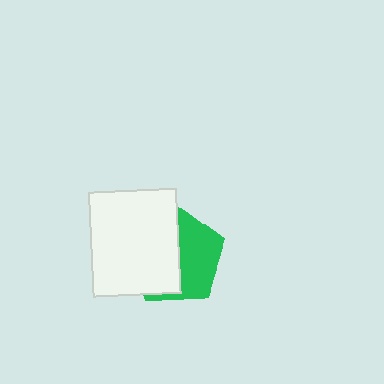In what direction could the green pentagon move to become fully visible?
The green pentagon could move right. That would shift it out from behind the white rectangle entirely.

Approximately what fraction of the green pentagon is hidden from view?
Roughly 54% of the green pentagon is hidden behind the white rectangle.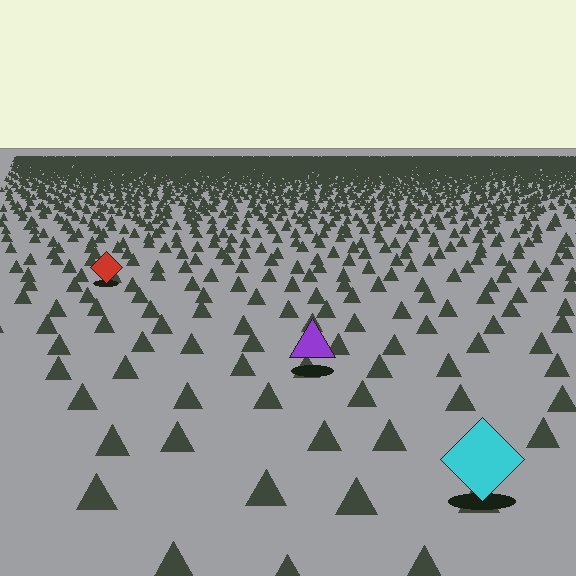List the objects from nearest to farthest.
From nearest to farthest: the cyan diamond, the purple triangle, the red diamond.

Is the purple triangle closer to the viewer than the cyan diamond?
No. The cyan diamond is closer — you can tell from the texture gradient: the ground texture is coarser near it.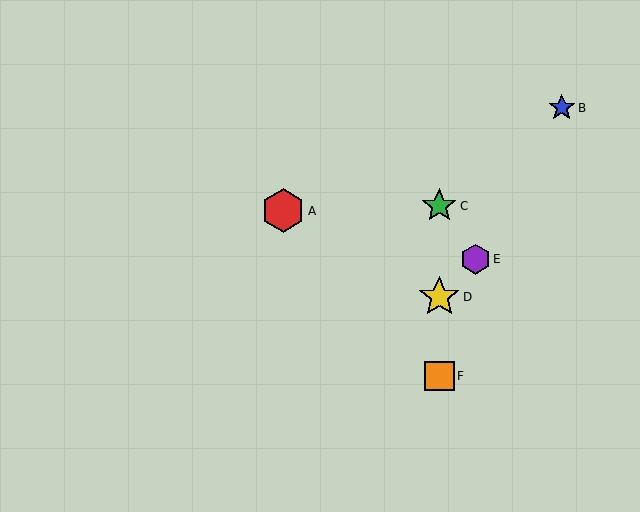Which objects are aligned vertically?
Objects C, D, F are aligned vertically.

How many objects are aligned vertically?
3 objects (C, D, F) are aligned vertically.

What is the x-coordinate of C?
Object C is at x≈439.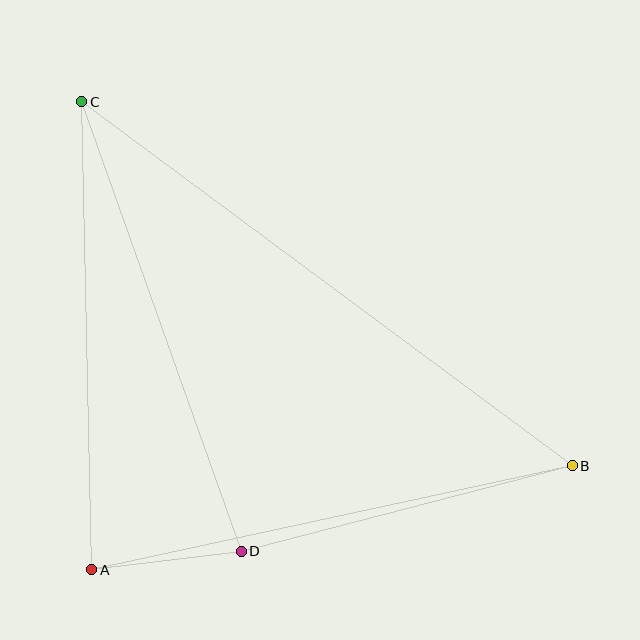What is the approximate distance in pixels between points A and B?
The distance between A and B is approximately 492 pixels.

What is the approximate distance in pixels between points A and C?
The distance between A and C is approximately 468 pixels.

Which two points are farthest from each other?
Points B and C are farthest from each other.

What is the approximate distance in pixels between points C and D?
The distance between C and D is approximately 477 pixels.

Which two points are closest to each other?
Points A and D are closest to each other.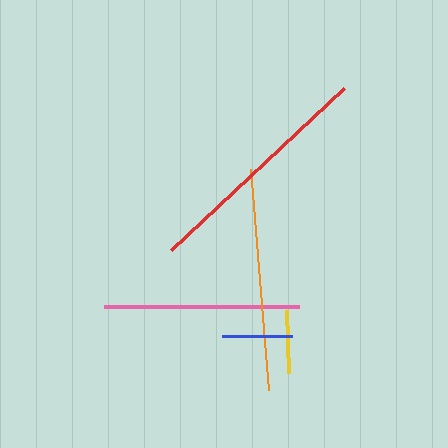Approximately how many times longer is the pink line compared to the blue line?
The pink line is approximately 2.8 times the length of the blue line.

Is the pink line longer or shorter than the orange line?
The orange line is longer than the pink line.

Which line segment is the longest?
The red line is the longest at approximately 236 pixels.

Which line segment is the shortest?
The yellow line is the shortest at approximately 63 pixels.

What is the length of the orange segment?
The orange segment is approximately 221 pixels long.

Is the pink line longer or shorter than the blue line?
The pink line is longer than the blue line.